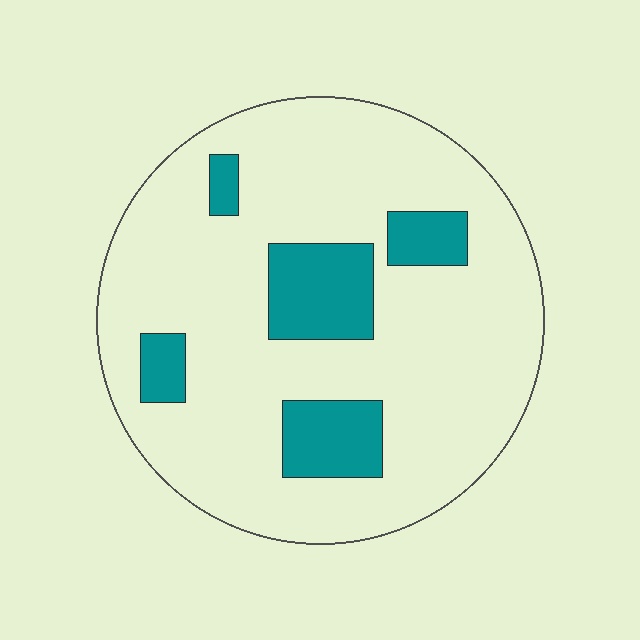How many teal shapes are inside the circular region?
5.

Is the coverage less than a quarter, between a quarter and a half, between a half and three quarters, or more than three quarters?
Less than a quarter.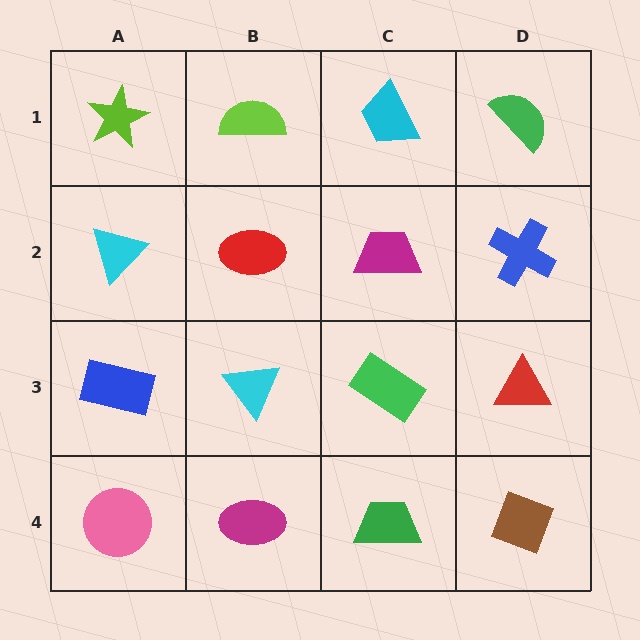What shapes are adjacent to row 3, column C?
A magenta trapezoid (row 2, column C), a green trapezoid (row 4, column C), a cyan triangle (row 3, column B), a red triangle (row 3, column D).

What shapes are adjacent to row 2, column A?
A lime star (row 1, column A), a blue rectangle (row 3, column A), a red ellipse (row 2, column B).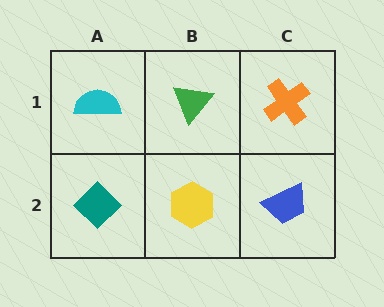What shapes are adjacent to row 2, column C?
An orange cross (row 1, column C), a yellow hexagon (row 2, column B).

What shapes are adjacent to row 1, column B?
A yellow hexagon (row 2, column B), a cyan semicircle (row 1, column A), an orange cross (row 1, column C).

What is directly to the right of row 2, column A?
A yellow hexagon.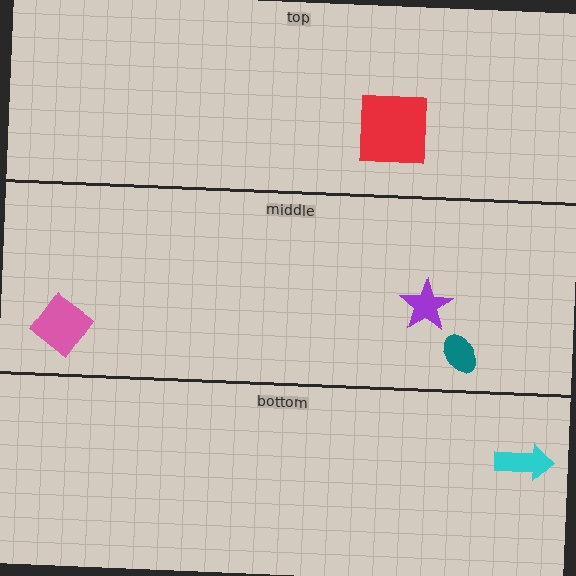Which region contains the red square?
The top region.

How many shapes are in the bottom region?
1.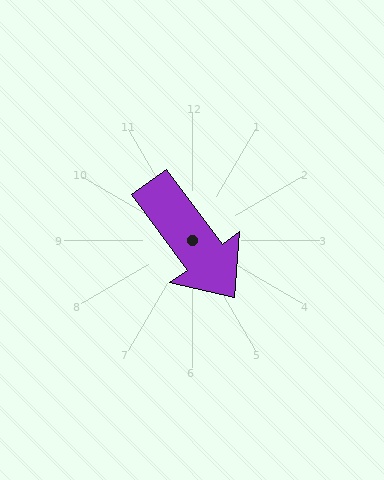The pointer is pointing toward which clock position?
Roughly 5 o'clock.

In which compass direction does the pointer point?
Southeast.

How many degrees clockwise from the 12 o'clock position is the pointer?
Approximately 144 degrees.